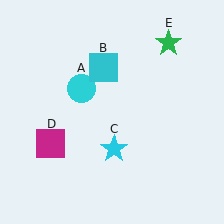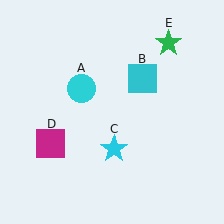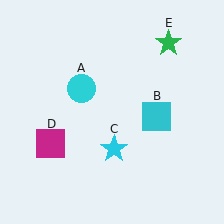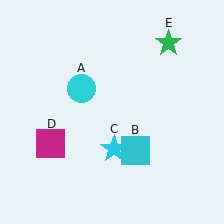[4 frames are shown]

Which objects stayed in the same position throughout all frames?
Cyan circle (object A) and cyan star (object C) and magenta square (object D) and green star (object E) remained stationary.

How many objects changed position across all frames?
1 object changed position: cyan square (object B).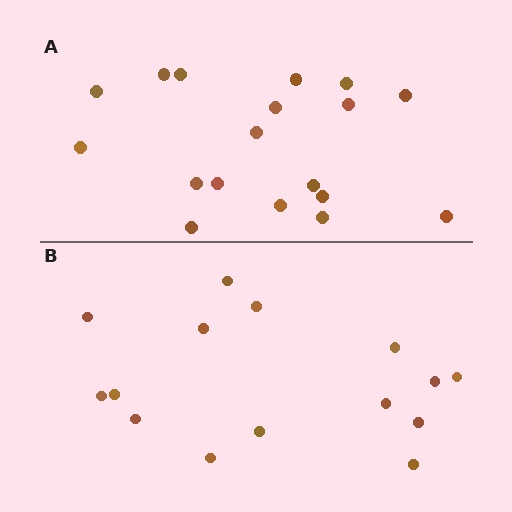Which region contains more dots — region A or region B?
Region A (the top region) has more dots.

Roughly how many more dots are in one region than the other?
Region A has just a few more — roughly 2 or 3 more dots than region B.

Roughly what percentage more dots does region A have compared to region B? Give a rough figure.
About 20% more.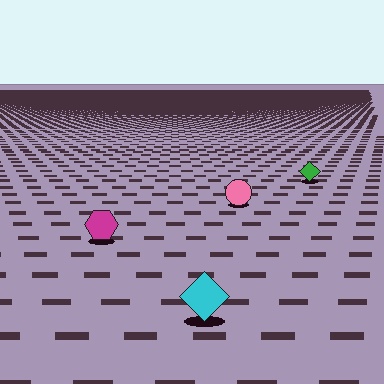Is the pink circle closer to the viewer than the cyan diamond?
No. The cyan diamond is closer — you can tell from the texture gradient: the ground texture is coarser near it.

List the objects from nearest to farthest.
From nearest to farthest: the cyan diamond, the magenta hexagon, the pink circle, the green diamond.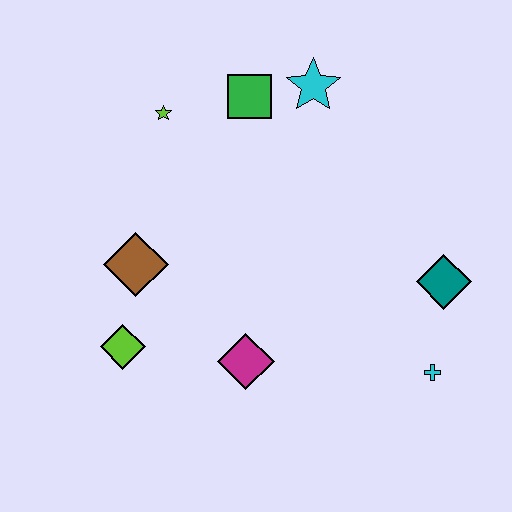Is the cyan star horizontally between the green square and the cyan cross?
Yes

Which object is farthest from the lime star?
The cyan cross is farthest from the lime star.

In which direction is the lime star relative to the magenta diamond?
The lime star is above the magenta diamond.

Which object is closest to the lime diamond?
The brown diamond is closest to the lime diamond.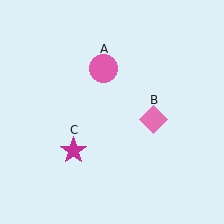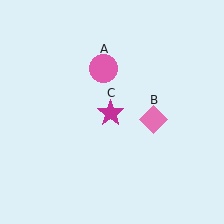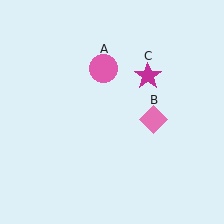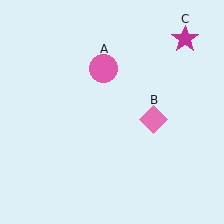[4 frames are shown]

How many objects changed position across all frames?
1 object changed position: magenta star (object C).